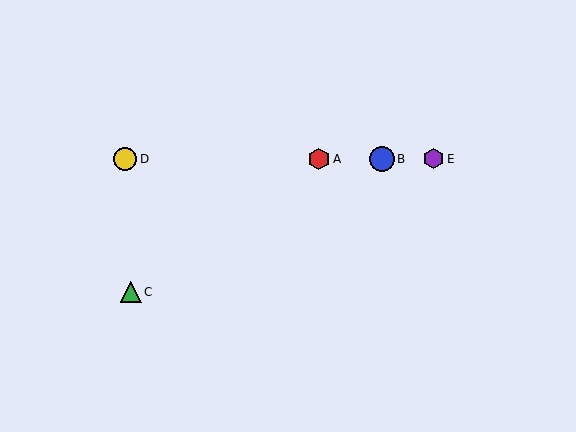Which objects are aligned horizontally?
Objects A, B, D, E are aligned horizontally.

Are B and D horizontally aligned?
Yes, both are at y≈159.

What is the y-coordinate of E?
Object E is at y≈159.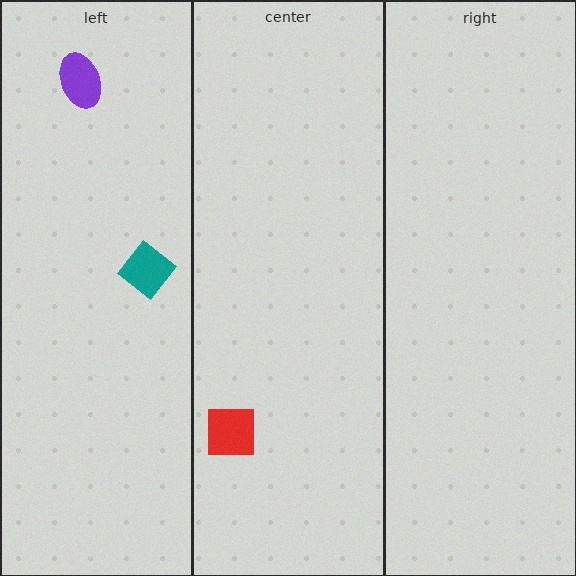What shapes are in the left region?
The purple ellipse, the teal diamond.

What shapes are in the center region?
The red square.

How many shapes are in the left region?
2.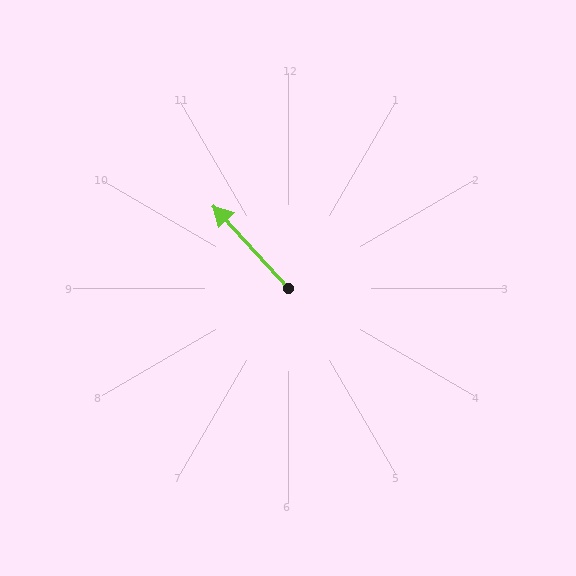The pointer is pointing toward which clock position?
Roughly 11 o'clock.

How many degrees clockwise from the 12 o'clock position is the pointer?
Approximately 318 degrees.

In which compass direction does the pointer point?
Northwest.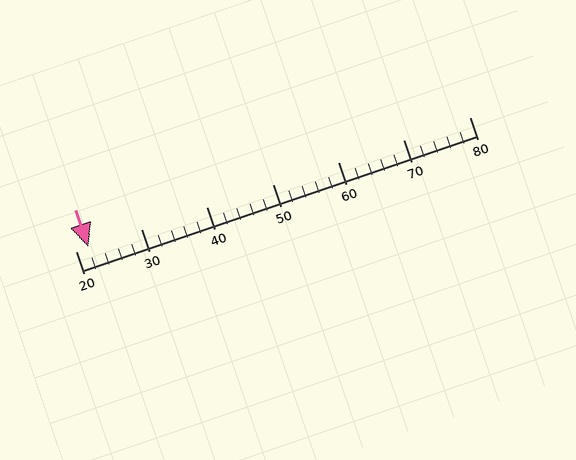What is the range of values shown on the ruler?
The ruler shows values from 20 to 80.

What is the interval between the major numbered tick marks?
The major tick marks are spaced 10 units apart.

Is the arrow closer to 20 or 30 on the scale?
The arrow is closer to 20.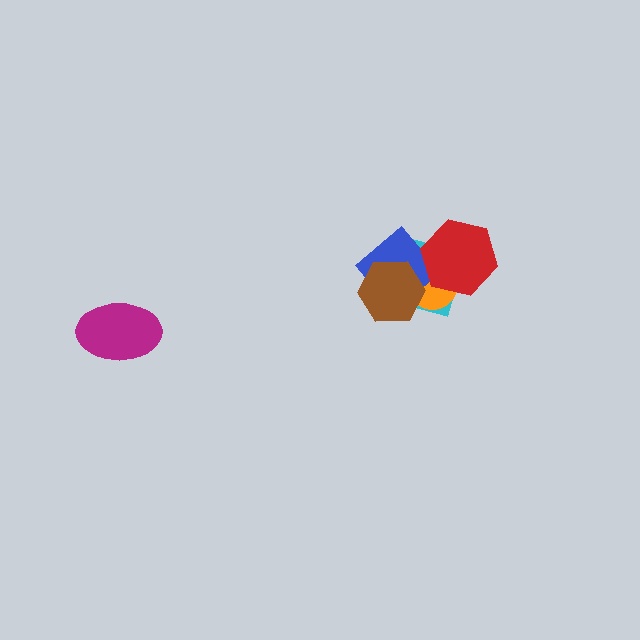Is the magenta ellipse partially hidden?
No, no other shape covers it.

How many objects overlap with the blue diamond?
4 objects overlap with the blue diamond.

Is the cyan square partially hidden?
Yes, it is partially covered by another shape.